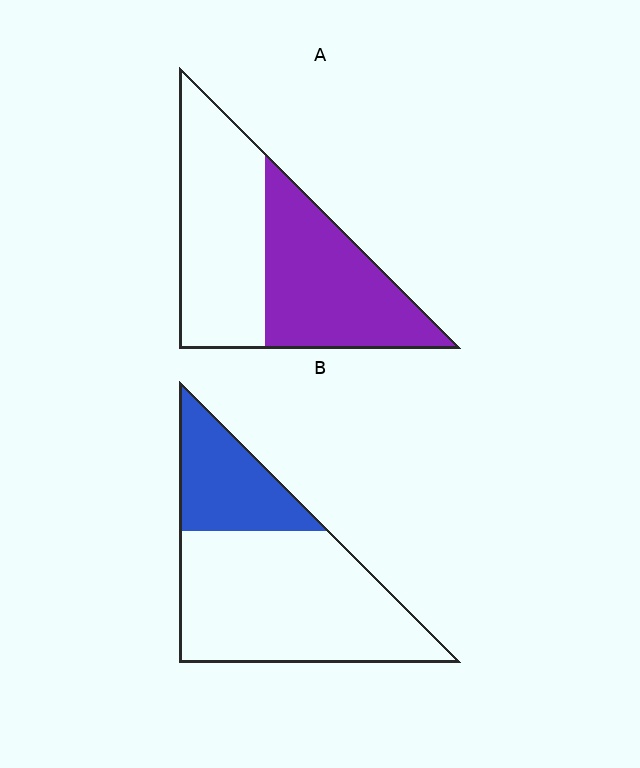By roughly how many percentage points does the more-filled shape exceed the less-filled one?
By roughly 20 percentage points (A over B).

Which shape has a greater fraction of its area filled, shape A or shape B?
Shape A.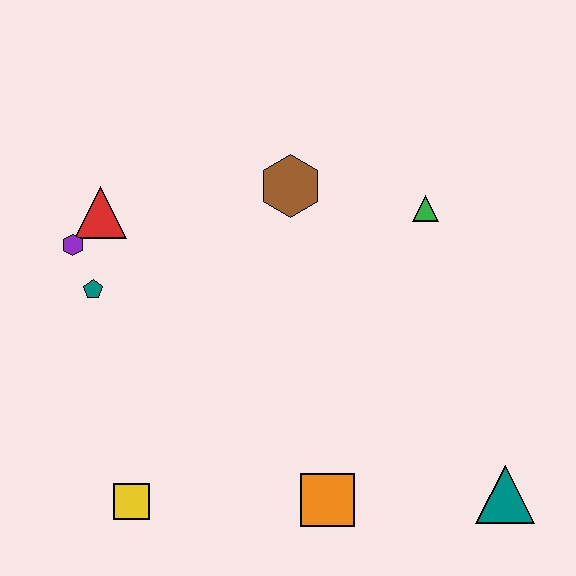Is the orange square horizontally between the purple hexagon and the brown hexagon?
No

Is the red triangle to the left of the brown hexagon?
Yes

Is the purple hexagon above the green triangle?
No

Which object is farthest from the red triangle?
The teal triangle is farthest from the red triangle.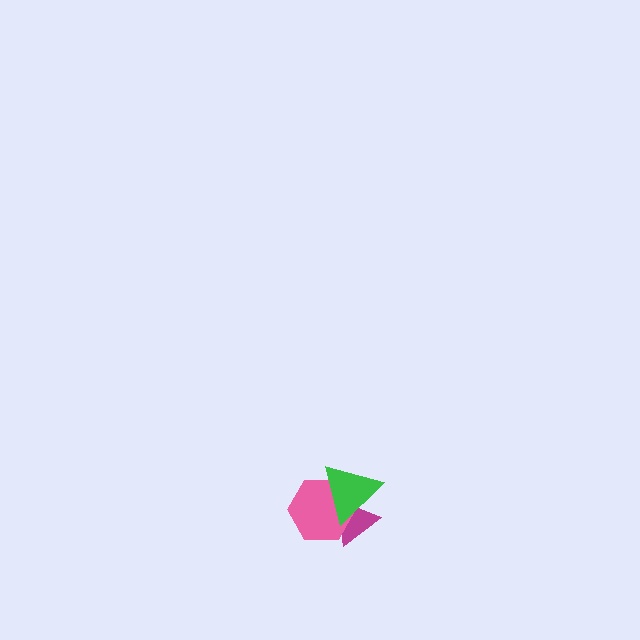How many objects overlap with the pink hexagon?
2 objects overlap with the pink hexagon.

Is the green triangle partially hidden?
No, no other shape covers it.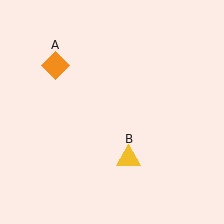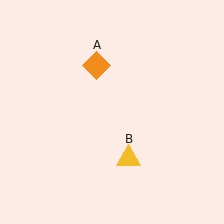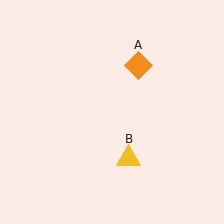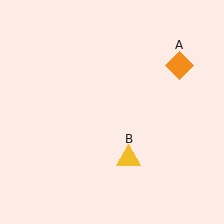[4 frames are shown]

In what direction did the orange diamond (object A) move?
The orange diamond (object A) moved right.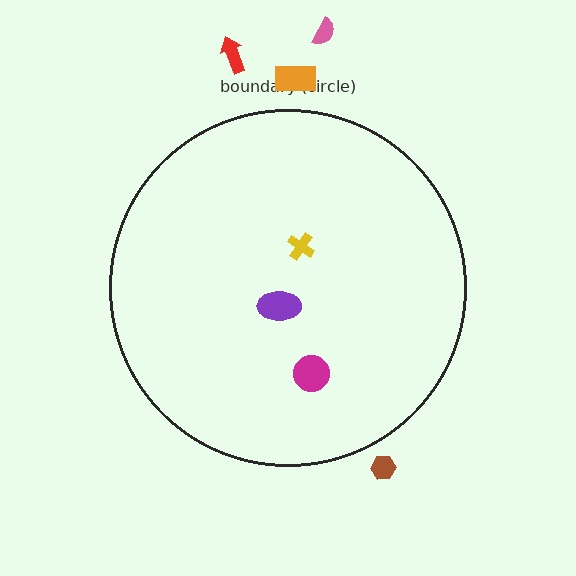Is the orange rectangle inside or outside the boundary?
Outside.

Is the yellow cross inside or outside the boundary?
Inside.